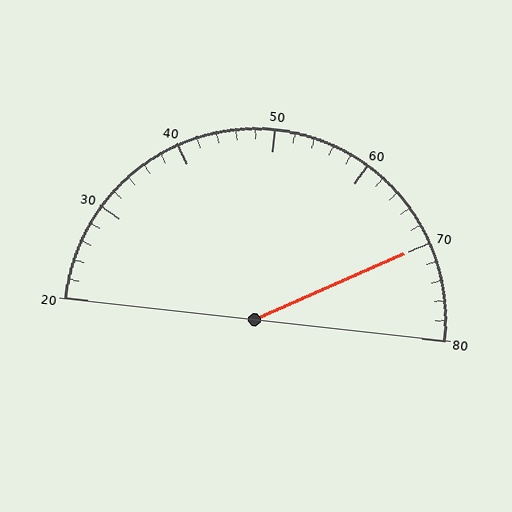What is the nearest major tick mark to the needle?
The nearest major tick mark is 70.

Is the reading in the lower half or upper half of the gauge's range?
The reading is in the upper half of the range (20 to 80).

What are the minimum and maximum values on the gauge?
The gauge ranges from 20 to 80.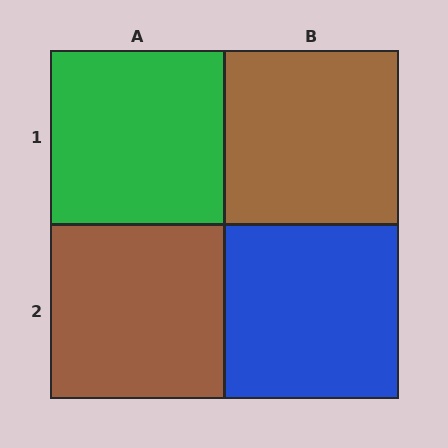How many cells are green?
1 cell is green.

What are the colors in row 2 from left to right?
Brown, blue.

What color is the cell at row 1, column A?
Green.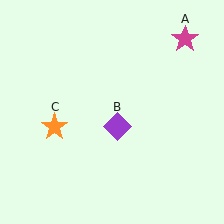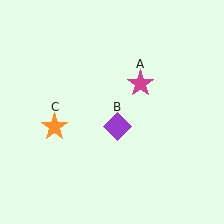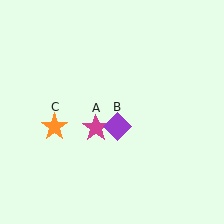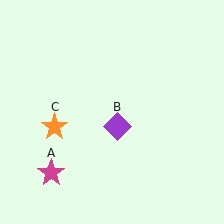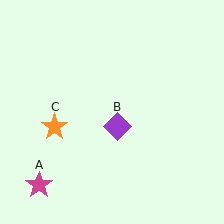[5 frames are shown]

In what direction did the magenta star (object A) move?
The magenta star (object A) moved down and to the left.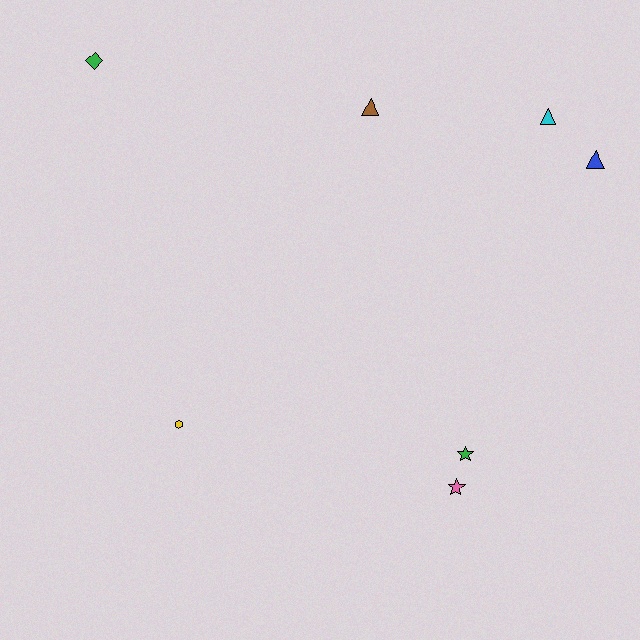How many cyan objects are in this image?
There is 1 cyan object.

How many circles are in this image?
There are no circles.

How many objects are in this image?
There are 7 objects.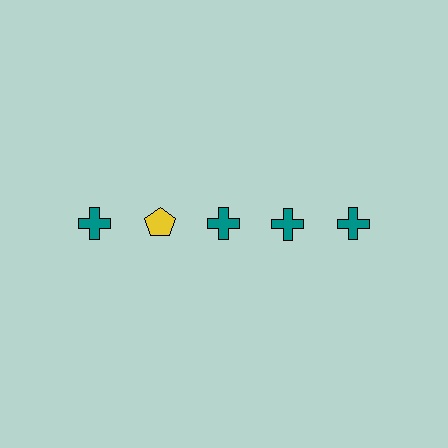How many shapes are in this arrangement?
There are 5 shapes arranged in a grid pattern.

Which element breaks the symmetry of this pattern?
The yellow pentagon in the top row, second from left column breaks the symmetry. All other shapes are teal crosses.